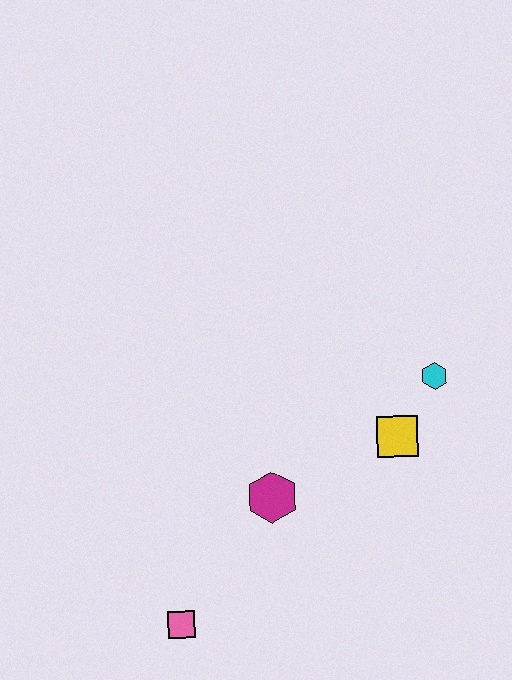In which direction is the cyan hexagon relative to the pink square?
The cyan hexagon is to the right of the pink square.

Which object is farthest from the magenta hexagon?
The cyan hexagon is farthest from the magenta hexagon.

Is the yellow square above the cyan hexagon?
No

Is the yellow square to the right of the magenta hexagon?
Yes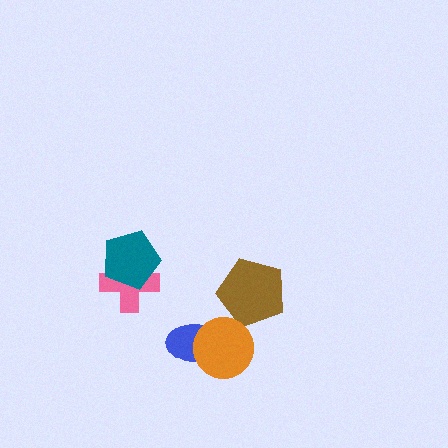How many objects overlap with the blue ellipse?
1 object overlaps with the blue ellipse.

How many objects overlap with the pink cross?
1 object overlaps with the pink cross.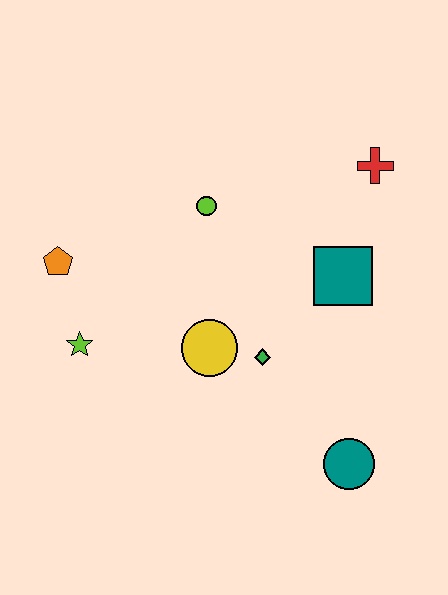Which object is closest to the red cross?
The teal square is closest to the red cross.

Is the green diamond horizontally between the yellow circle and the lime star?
No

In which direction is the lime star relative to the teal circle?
The lime star is to the left of the teal circle.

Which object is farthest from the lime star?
The red cross is farthest from the lime star.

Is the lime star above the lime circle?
No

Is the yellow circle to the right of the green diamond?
No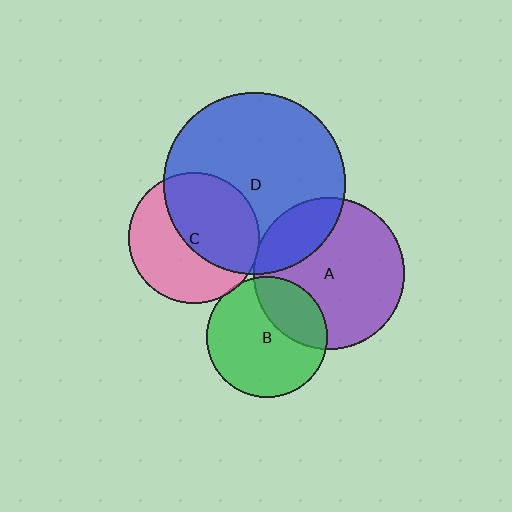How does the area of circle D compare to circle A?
Approximately 1.4 times.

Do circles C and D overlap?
Yes.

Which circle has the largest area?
Circle D (blue).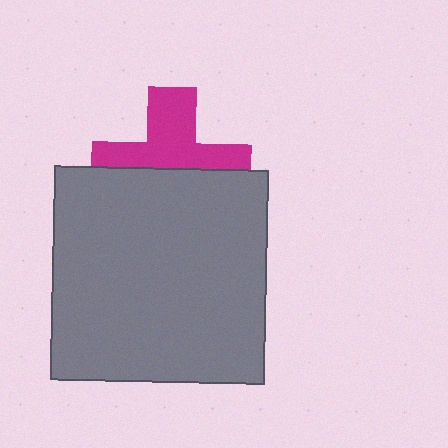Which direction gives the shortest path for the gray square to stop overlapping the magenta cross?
Moving down gives the shortest separation.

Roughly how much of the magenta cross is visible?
About half of it is visible (roughly 51%).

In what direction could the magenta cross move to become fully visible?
The magenta cross could move up. That would shift it out from behind the gray square entirely.